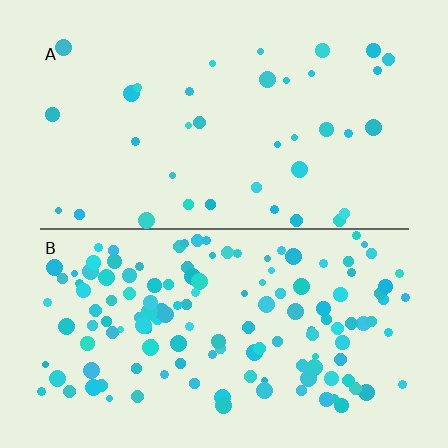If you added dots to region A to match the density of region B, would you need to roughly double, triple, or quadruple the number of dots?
Approximately quadruple.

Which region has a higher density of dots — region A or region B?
B (the bottom).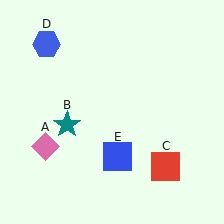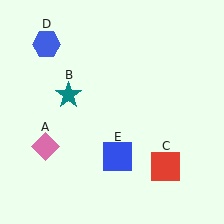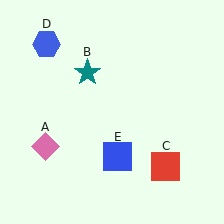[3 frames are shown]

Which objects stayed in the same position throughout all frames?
Pink diamond (object A) and red square (object C) and blue hexagon (object D) and blue square (object E) remained stationary.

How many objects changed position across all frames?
1 object changed position: teal star (object B).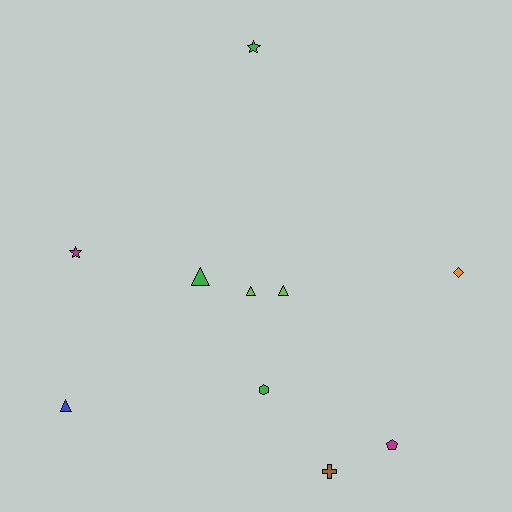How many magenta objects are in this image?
There are 2 magenta objects.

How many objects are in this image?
There are 10 objects.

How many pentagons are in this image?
There is 1 pentagon.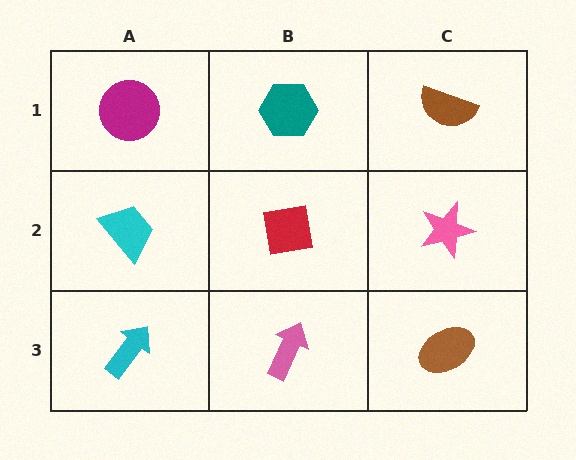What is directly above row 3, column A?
A cyan trapezoid.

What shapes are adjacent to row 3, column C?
A pink star (row 2, column C), a pink arrow (row 3, column B).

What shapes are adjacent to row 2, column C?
A brown semicircle (row 1, column C), a brown ellipse (row 3, column C), a red square (row 2, column B).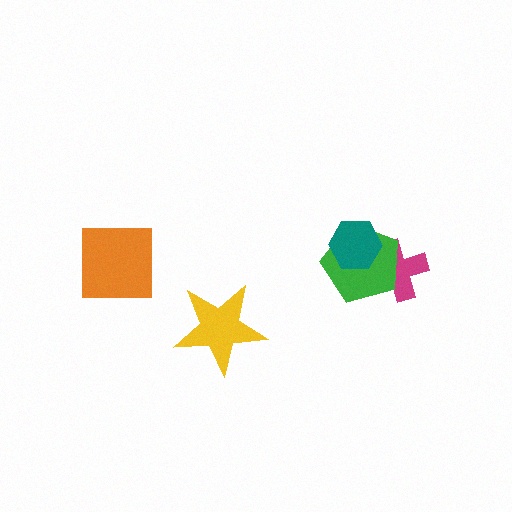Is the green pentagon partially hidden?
Yes, it is partially covered by another shape.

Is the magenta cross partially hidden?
Yes, it is partially covered by another shape.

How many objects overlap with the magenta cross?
2 objects overlap with the magenta cross.